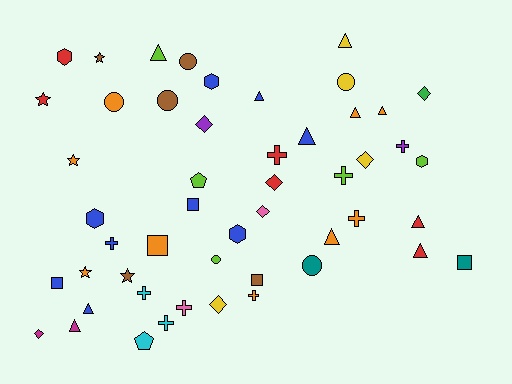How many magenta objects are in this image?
There are 2 magenta objects.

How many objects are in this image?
There are 50 objects.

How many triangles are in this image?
There are 11 triangles.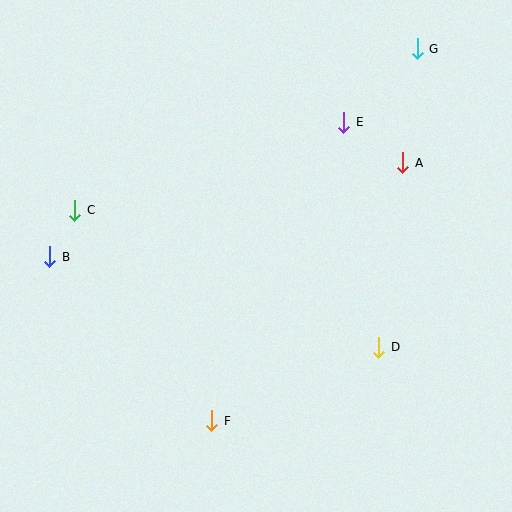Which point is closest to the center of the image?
Point D at (379, 347) is closest to the center.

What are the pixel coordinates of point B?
Point B is at (50, 257).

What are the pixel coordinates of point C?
Point C is at (75, 210).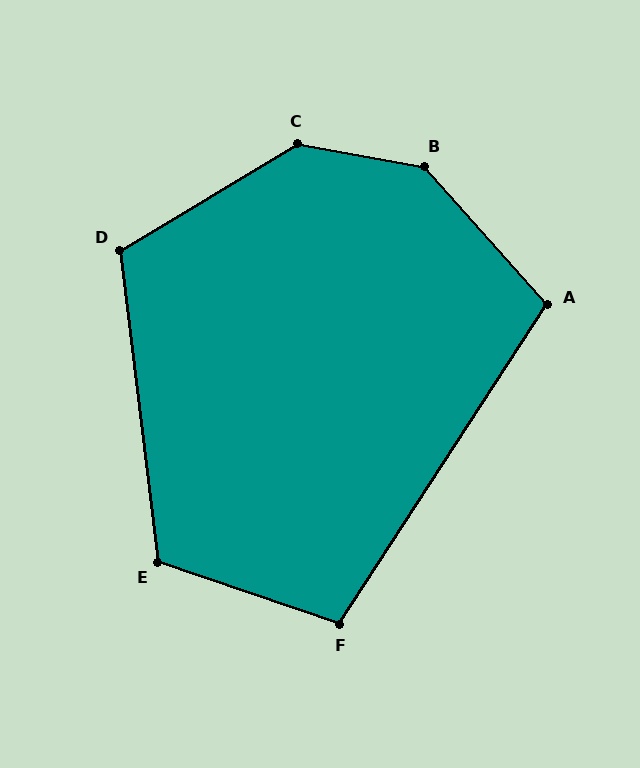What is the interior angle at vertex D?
Approximately 114 degrees (obtuse).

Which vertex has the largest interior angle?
B, at approximately 142 degrees.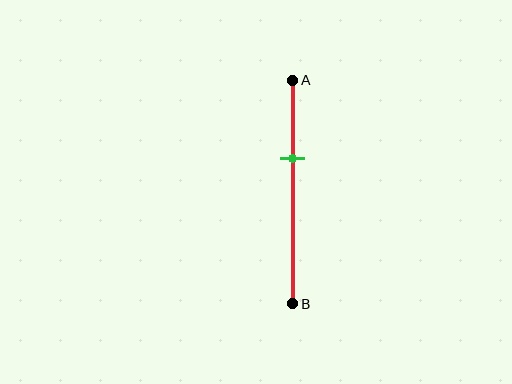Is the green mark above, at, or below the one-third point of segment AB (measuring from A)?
The green mark is approximately at the one-third point of segment AB.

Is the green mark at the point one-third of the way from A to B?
Yes, the mark is approximately at the one-third point.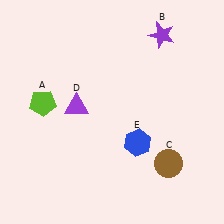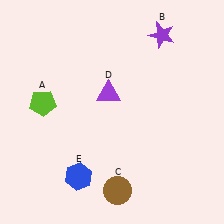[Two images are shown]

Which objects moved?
The objects that moved are: the brown circle (C), the purple triangle (D), the blue hexagon (E).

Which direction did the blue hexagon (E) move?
The blue hexagon (E) moved left.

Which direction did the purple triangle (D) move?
The purple triangle (D) moved right.